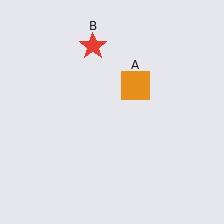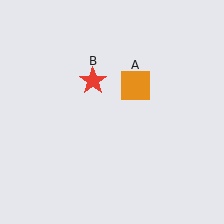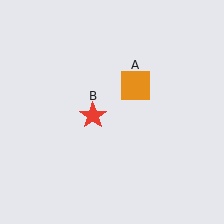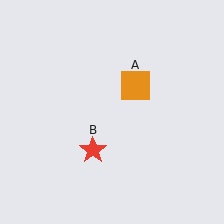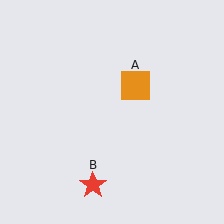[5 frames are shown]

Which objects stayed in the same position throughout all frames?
Orange square (object A) remained stationary.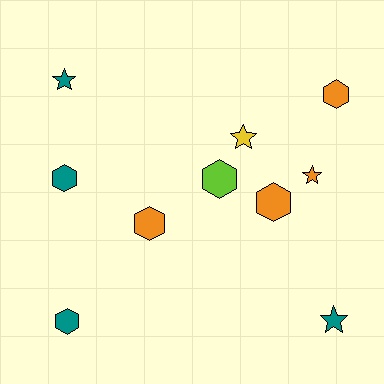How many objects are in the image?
There are 10 objects.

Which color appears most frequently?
Orange, with 4 objects.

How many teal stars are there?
There are 2 teal stars.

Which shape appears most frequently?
Hexagon, with 6 objects.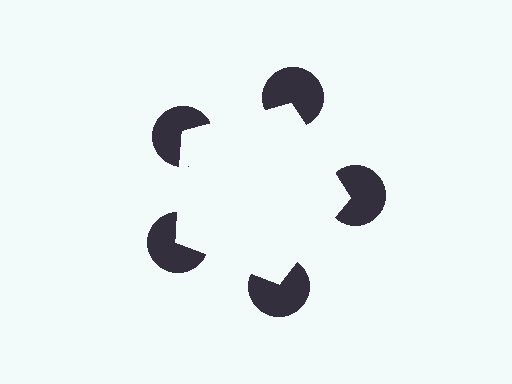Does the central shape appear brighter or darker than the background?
It typically appears slightly brighter than the background, even though no actual brightness change is drawn.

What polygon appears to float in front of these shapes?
An illusory pentagon — its edges are inferred from the aligned wedge cuts in the pac-man discs, not physically drawn.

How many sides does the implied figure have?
5 sides.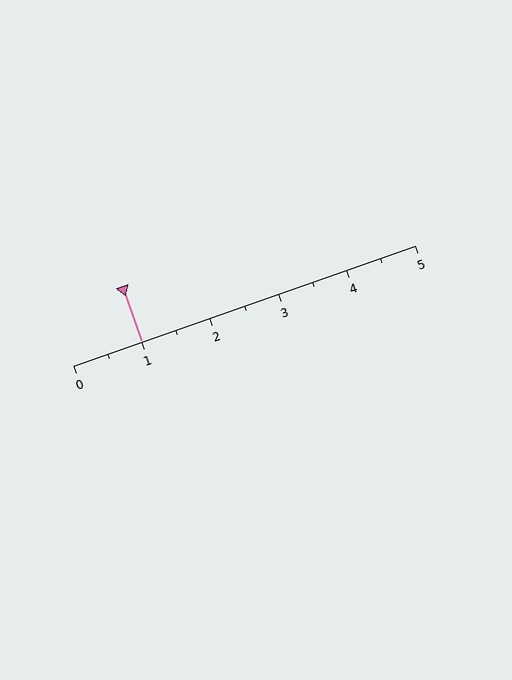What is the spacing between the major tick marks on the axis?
The major ticks are spaced 1 apart.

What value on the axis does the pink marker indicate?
The marker indicates approximately 1.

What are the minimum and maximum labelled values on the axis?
The axis runs from 0 to 5.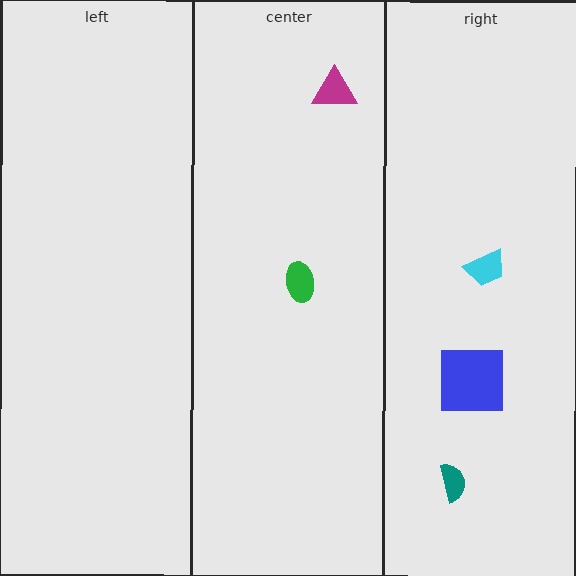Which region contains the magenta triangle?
The center region.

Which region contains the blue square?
The right region.